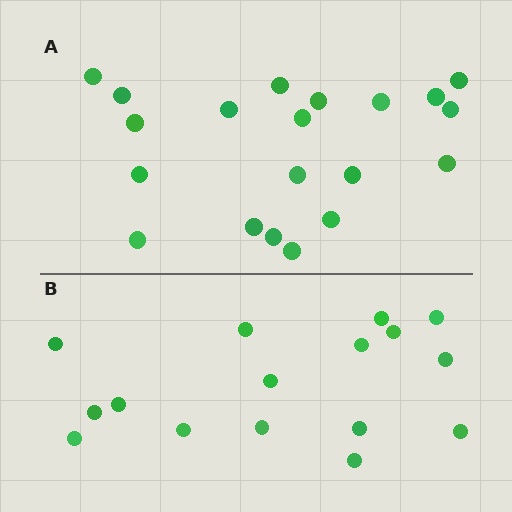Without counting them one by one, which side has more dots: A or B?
Region A (the top region) has more dots.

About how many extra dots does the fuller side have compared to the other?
Region A has about 4 more dots than region B.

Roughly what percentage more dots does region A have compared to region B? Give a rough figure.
About 25% more.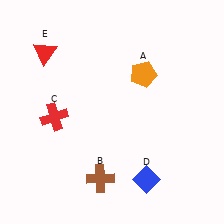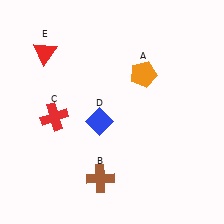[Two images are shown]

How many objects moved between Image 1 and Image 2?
1 object moved between the two images.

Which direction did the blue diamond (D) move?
The blue diamond (D) moved up.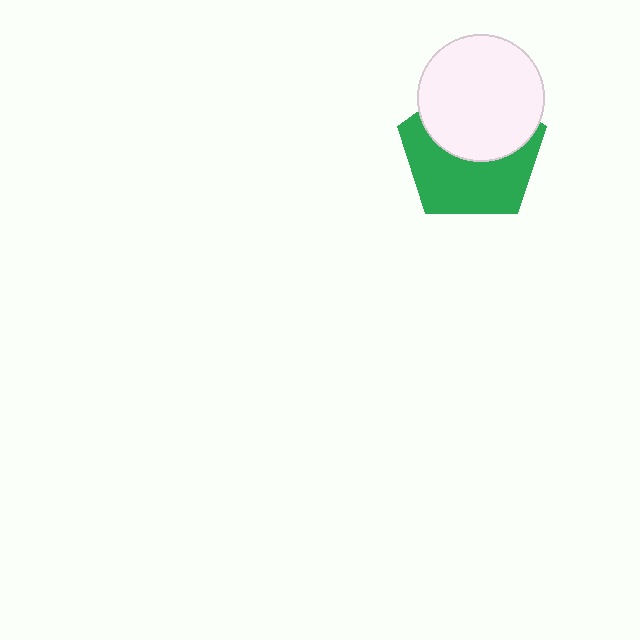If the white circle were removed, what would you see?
You would see the complete green pentagon.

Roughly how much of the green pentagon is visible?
About half of it is visible (roughly 54%).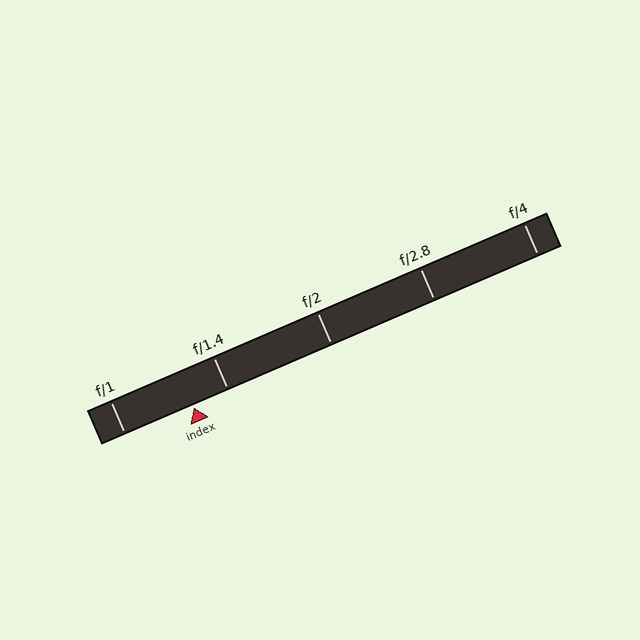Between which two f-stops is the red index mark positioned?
The index mark is between f/1 and f/1.4.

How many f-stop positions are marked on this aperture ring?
There are 5 f-stop positions marked.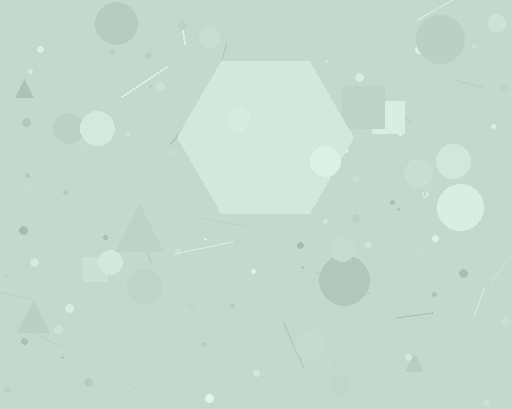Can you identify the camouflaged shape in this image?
The camouflaged shape is a hexagon.